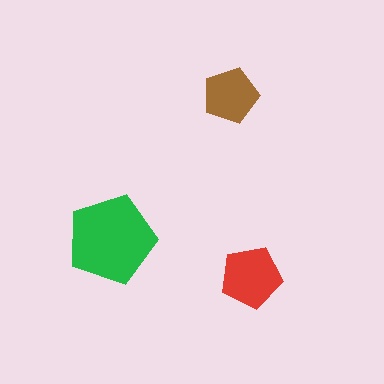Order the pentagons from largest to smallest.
the green one, the red one, the brown one.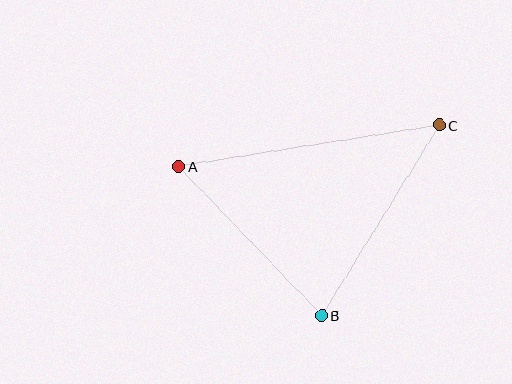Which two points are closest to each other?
Points A and B are closest to each other.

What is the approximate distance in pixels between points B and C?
The distance between B and C is approximately 224 pixels.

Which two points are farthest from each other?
Points A and C are farthest from each other.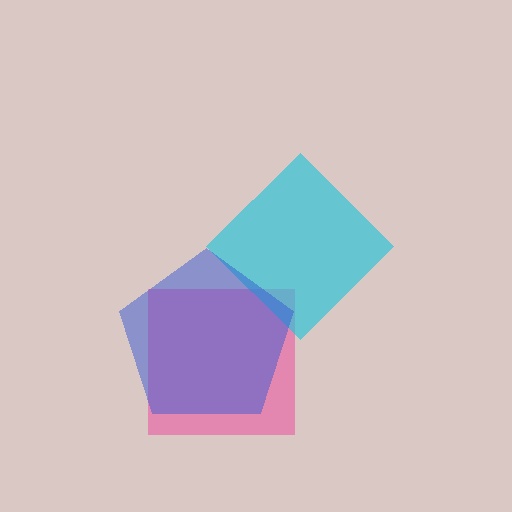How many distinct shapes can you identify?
There are 3 distinct shapes: a pink square, a cyan diamond, a blue pentagon.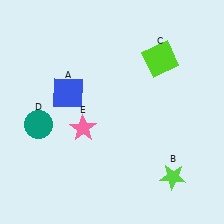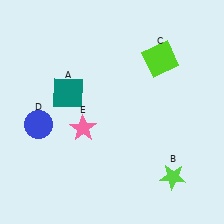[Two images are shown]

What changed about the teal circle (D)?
In Image 1, D is teal. In Image 2, it changed to blue.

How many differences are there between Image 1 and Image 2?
There are 2 differences between the two images.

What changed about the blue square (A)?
In Image 1, A is blue. In Image 2, it changed to teal.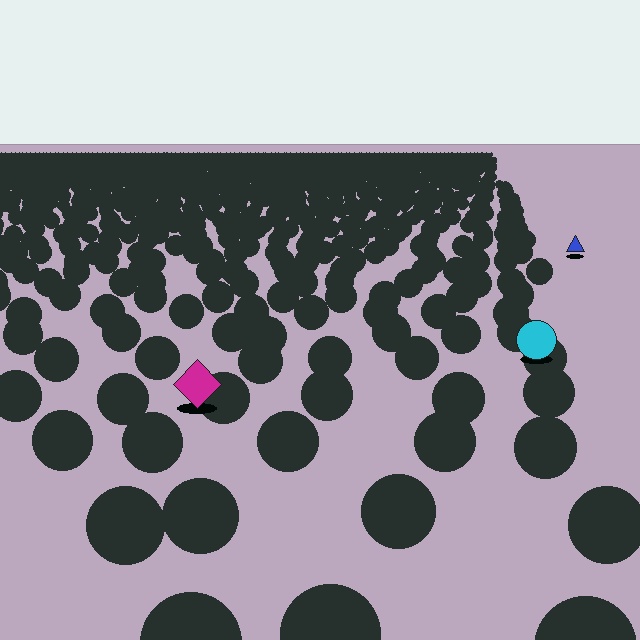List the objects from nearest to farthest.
From nearest to farthest: the magenta diamond, the cyan circle, the blue triangle.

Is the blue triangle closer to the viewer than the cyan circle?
No. The cyan circle is closer — you can tell from the texture gradient: the ground texture is coarser near it.